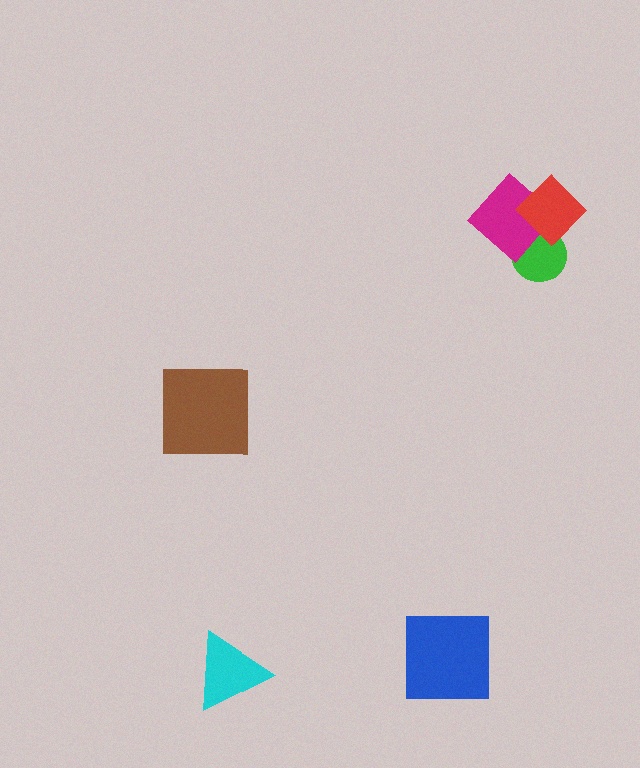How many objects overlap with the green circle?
2 objects overlap with the green circle.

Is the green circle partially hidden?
Yes, it is partially covered by another shape.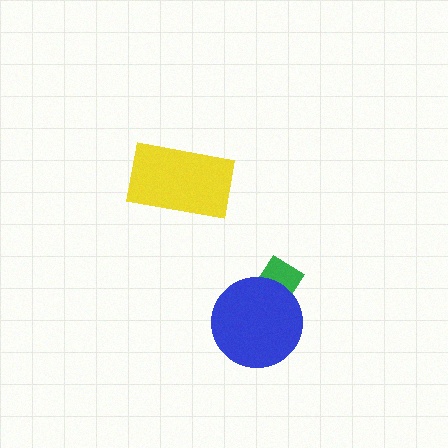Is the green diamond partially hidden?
Yes, it is partially covered by another shape.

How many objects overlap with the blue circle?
1 object overlaps with the blue circle.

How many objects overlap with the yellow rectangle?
0 objects overlap with the yellow rectangle.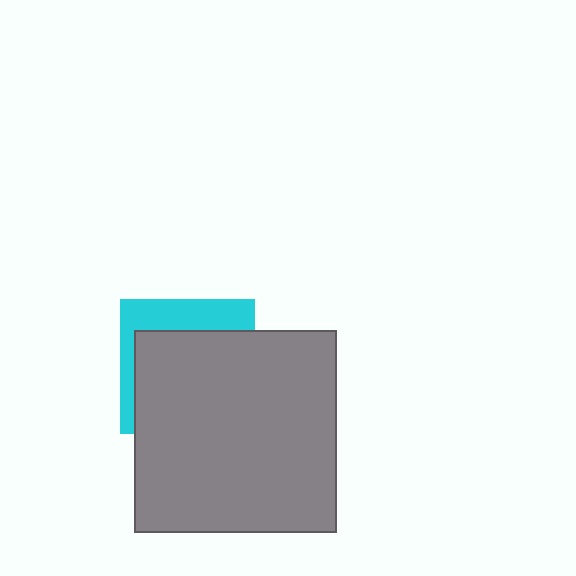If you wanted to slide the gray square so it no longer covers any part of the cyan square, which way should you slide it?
Slide it down — that is the most direct way to separate the two shapes.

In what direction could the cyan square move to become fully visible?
The cyan square could move up. That would shift it out from behind the gray square entirely.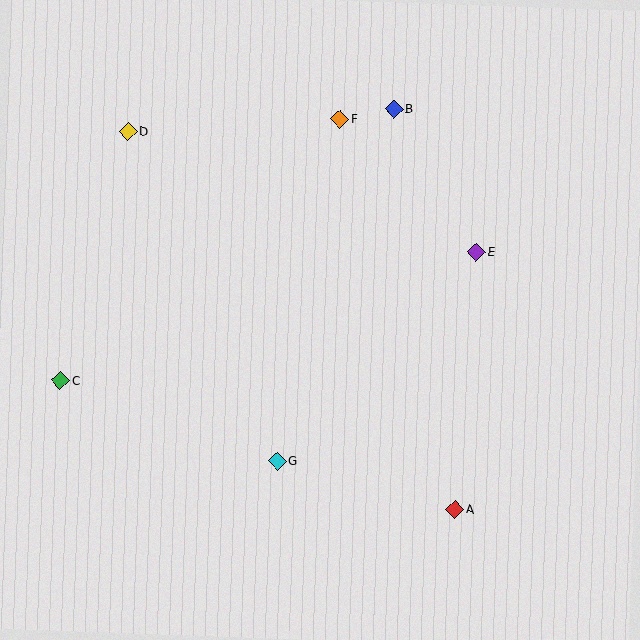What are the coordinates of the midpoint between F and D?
The midpoint between F and D is at (234, 125).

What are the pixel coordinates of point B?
Point B is at (394, 109).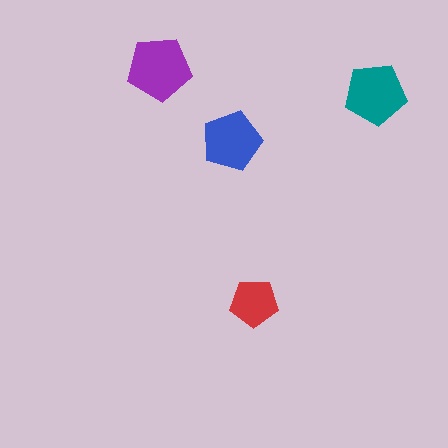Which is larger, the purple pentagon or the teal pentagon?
The purple one.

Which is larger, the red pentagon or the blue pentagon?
The blue one.